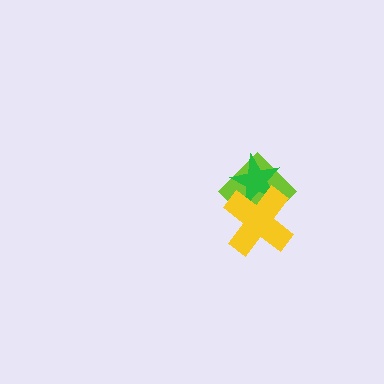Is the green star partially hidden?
Yes, it is partially covered by another shape.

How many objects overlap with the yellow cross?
2 objects overlap with the yellow cross.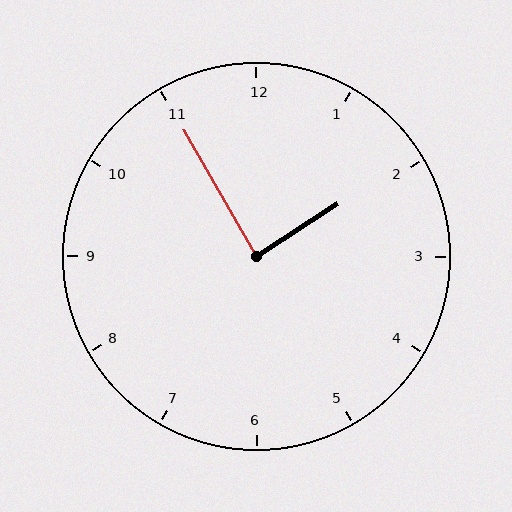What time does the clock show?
1:55.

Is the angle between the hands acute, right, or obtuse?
It is right.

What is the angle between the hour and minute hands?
Approximately 88 degrees.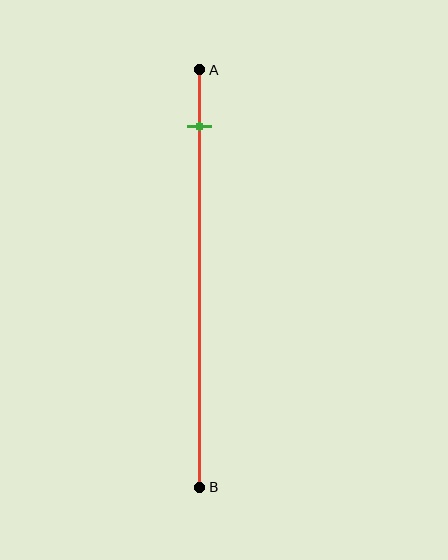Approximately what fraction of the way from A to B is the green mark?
The green mark is approximately 15% of the way from A to B.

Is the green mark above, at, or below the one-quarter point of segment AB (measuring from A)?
The green mark is above the one-quarter point of segment AB.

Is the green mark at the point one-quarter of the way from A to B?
No, the mark is at about 15% from A, not at the 25% one-quarter point.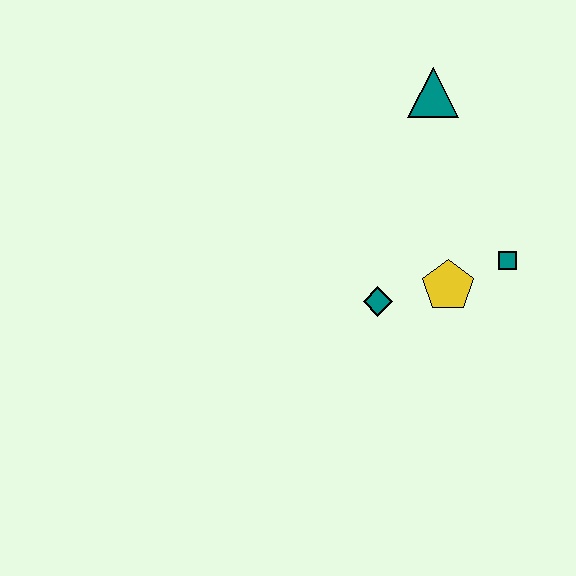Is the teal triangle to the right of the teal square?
No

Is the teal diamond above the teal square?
No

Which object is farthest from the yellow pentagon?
The teal triangle is farthest from the yellow pentagon.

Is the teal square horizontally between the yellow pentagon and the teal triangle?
No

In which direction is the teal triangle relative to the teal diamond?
The teal triangle is above the teal diamond.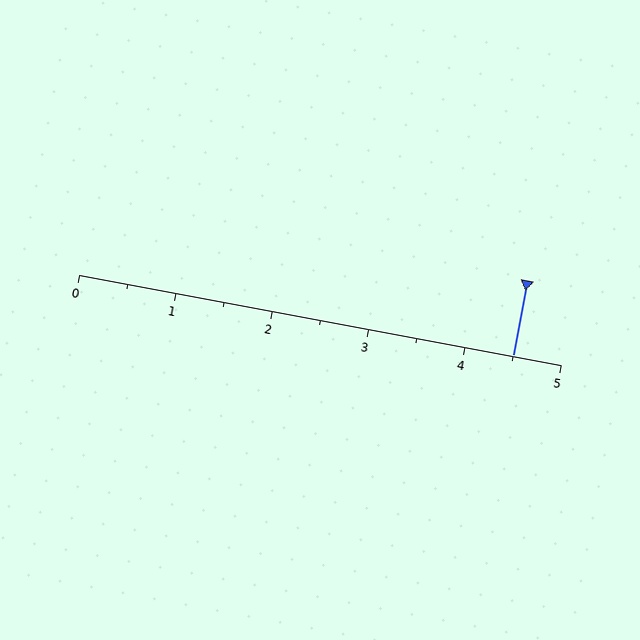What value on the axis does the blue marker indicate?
The marker indicates approximately 4.5.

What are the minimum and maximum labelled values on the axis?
The axis runs from 0 to 5.